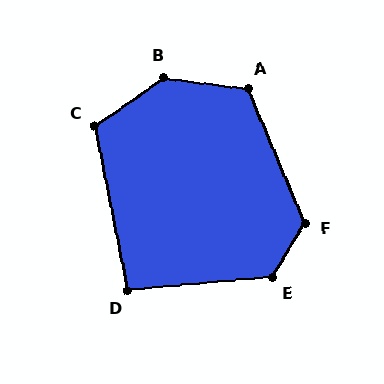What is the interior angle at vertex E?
Approximately 126 degrees (obtuse).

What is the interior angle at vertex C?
Approximately 114 degrees (obtuse).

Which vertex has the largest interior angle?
B, at approximately 138 degrees.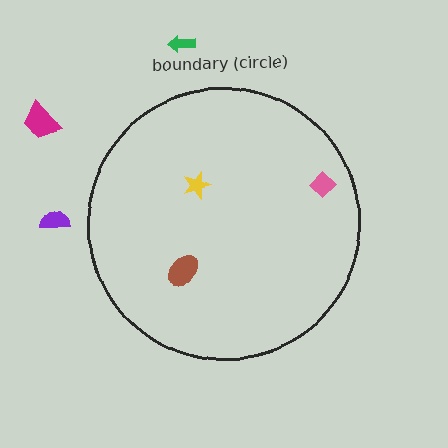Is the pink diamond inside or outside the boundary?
Inside.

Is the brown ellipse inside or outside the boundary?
Inside.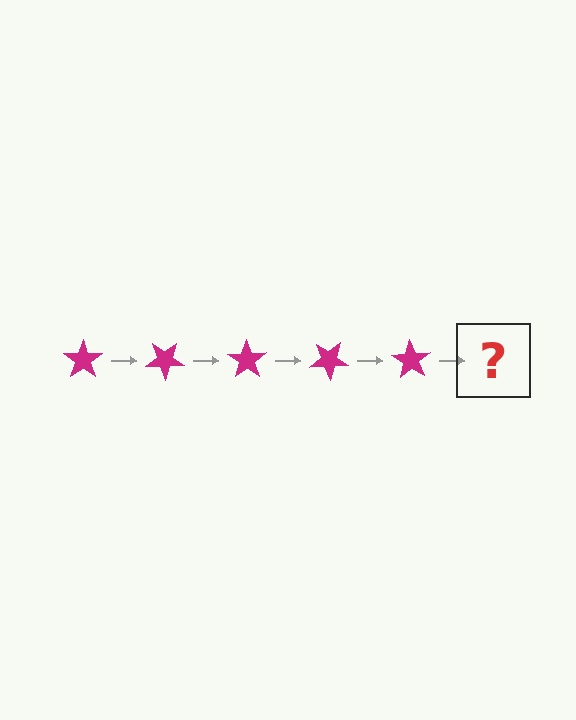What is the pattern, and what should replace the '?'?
The pattern is that the star rotates 35 degrees each step. The '?' should be a magenta star rotated 175 degrees.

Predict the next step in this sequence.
The next step is a magenta star rotated 175 degrees.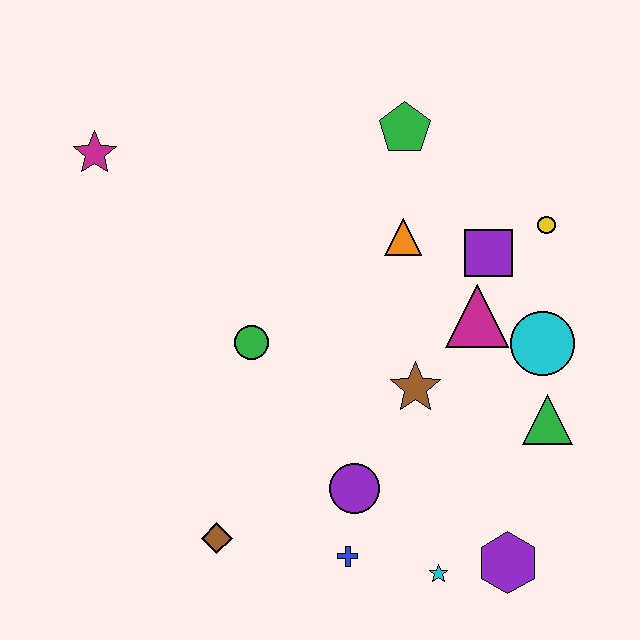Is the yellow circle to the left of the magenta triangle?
No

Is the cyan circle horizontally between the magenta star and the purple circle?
No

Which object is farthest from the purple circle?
The magenta star is farthest from the purple circle.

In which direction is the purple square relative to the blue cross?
The purple square is above the blue cross.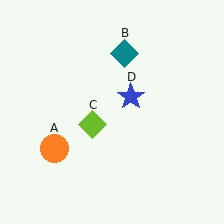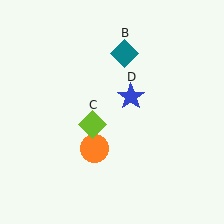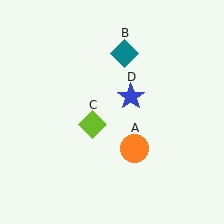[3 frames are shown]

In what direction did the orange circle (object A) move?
The orange circle (object A) moved right.